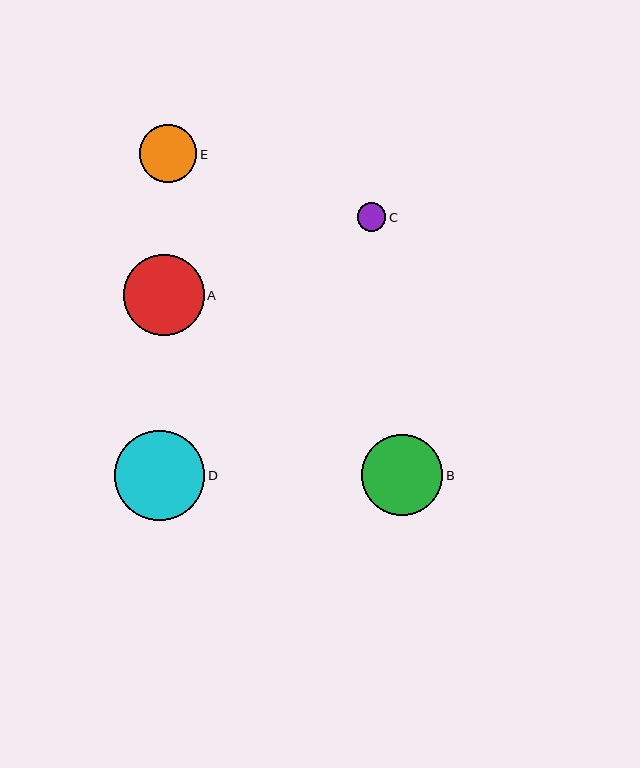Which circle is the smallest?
Circle C is the smallest with a size of approximately 28 pixels.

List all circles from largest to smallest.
From largest to smallest: D, B, A, E, C.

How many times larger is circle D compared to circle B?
Circle D is approximately 1.1 times the size of circle B.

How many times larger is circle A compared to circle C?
Circle A is approximately 2.9 times the size of circle C.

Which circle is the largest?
Circle D is the largest with a size of approximately 90 pixels.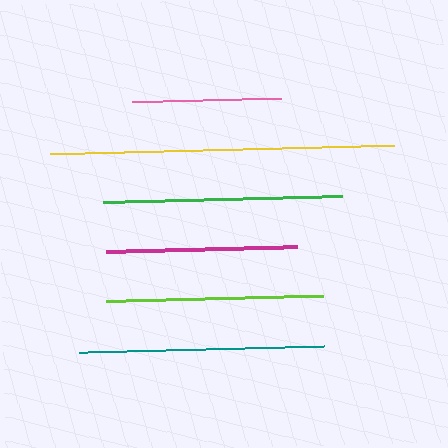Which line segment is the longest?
The yellow line is the longest at approximately 344 pixels.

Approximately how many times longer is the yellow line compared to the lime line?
The yellow line is approximately 1.6 times the length of the lime line.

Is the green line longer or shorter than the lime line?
The green line is longer than the lime line.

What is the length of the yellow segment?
The yellow segment is approximately 344 pixels long.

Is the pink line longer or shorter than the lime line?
The lime line is longer than the pink line.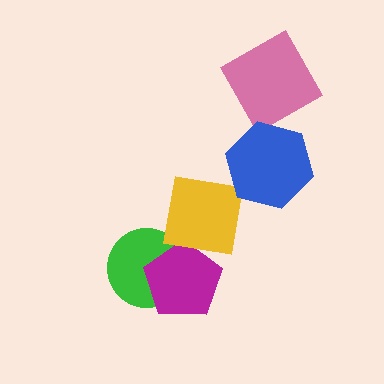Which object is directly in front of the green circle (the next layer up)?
The magenta pentagon is directly in front of the green circle.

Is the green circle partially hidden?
Yes, it is partially covered by another shape.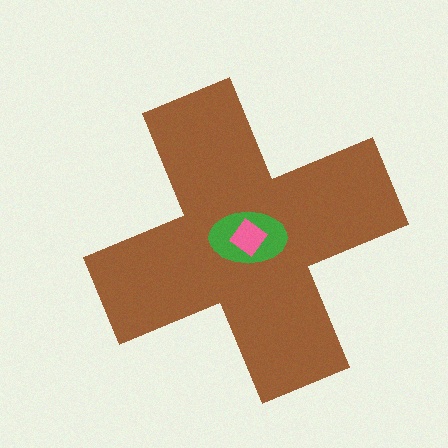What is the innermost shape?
The pink diamond.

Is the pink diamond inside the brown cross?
Yes.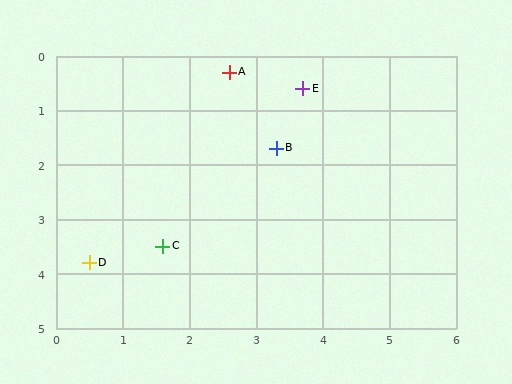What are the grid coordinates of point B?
Point B is at approximately (3.3, 1.7).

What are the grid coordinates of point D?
Point D is at approximately (0.5, 3.8).